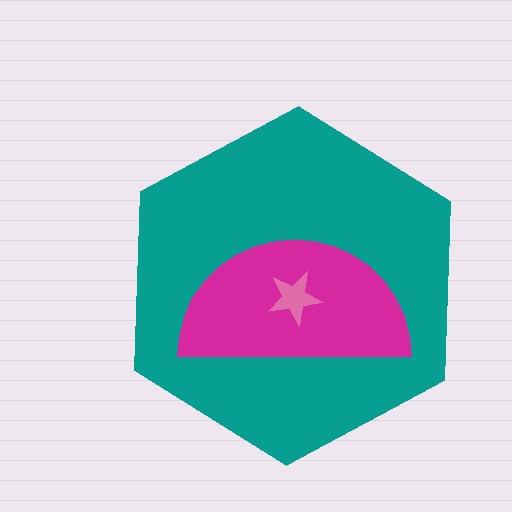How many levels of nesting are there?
3.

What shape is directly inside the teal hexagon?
The magenta semicircle.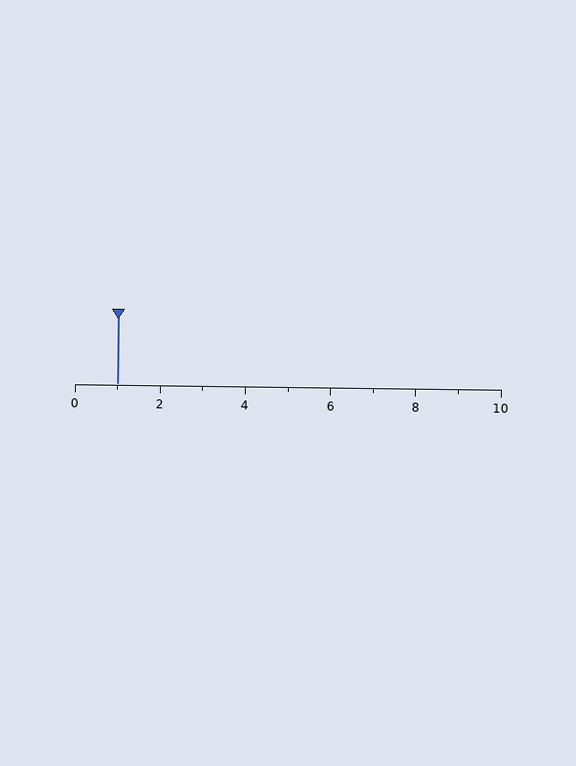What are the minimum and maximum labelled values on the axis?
The axis runs from 0 to 10.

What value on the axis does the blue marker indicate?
The marker indicates approximately 1.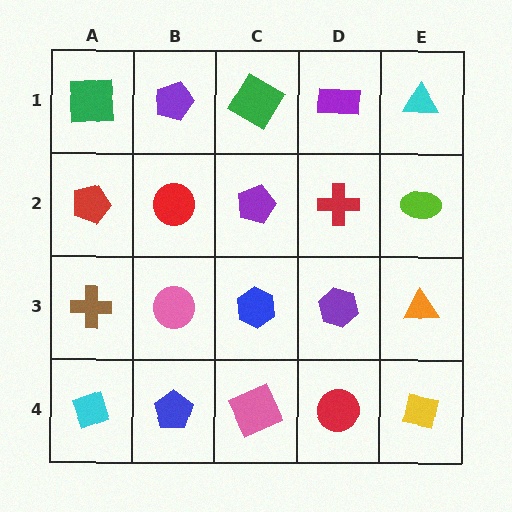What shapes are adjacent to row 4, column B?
A pink circle (row 3, column B), a cyan diamond (row 4, column A), a pink square (row 4, column C).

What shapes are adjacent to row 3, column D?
A red cross (row 2, column D), a red circle (row 4, column D), a blue hexagon (row 3, column C), an orange triangle (row 3, column E).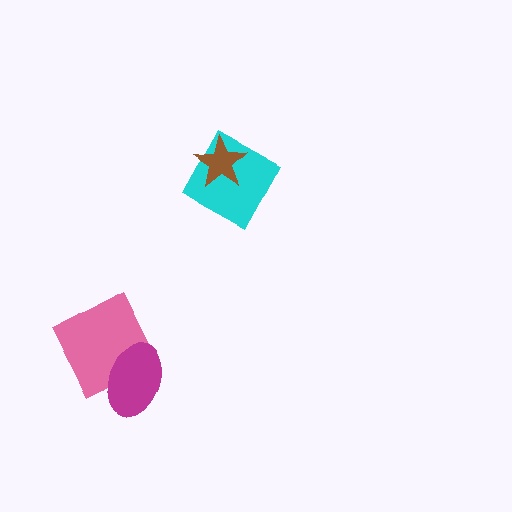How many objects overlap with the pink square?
1 object overlaps with the pink square.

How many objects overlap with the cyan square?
1 object overlaps with the cyan square.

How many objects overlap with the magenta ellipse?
1 object overlaps with the magenta ellipse.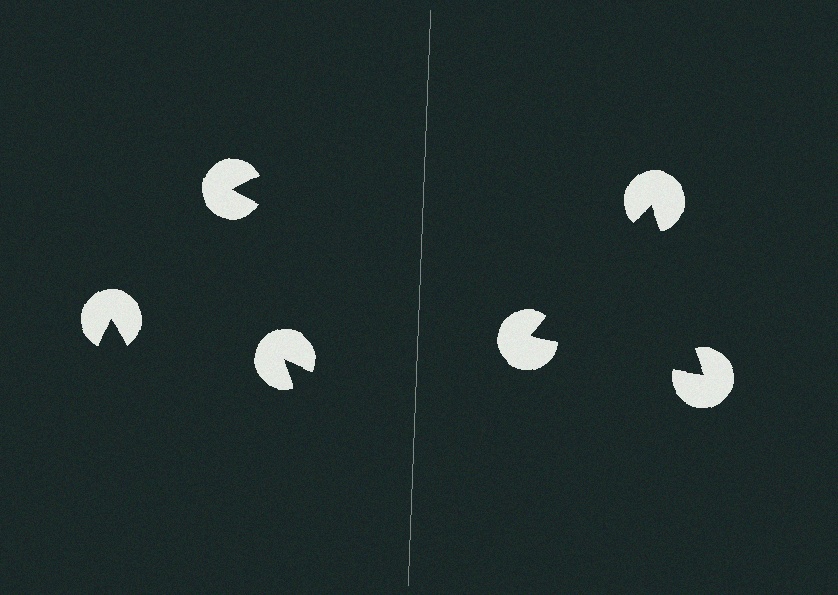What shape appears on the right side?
An illusory triangle.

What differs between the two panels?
The pac-man discs are positioned identically on both sides; only the wedge orientations differ. On the right they align to a triangle; on the left they are misaligned.